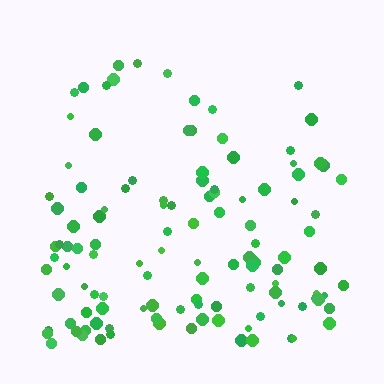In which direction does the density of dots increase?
From top to bottom, with the bottom side densest.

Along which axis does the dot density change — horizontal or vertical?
Vertical.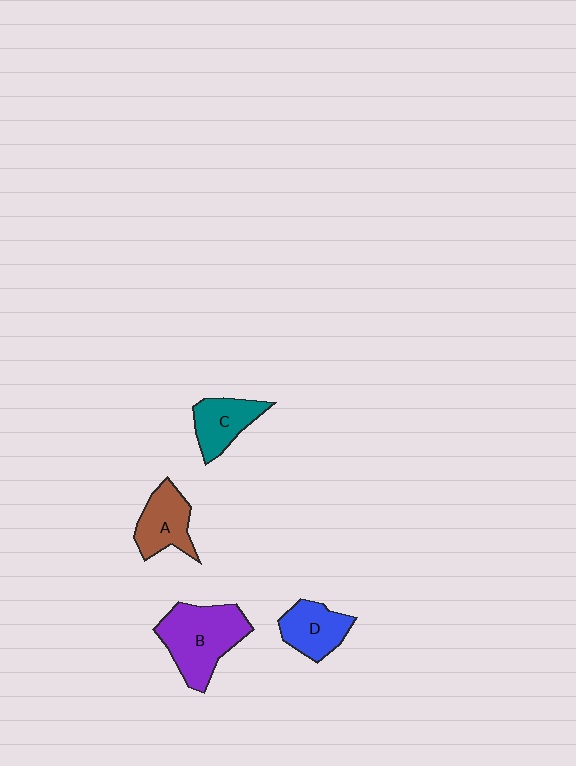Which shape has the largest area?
Shape B (purple).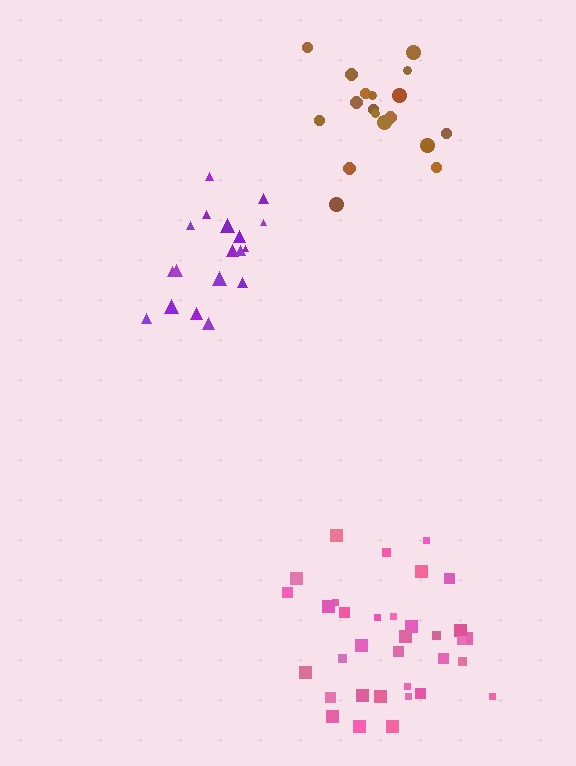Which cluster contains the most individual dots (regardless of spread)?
Pink (34).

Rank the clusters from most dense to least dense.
purple, pink, brown.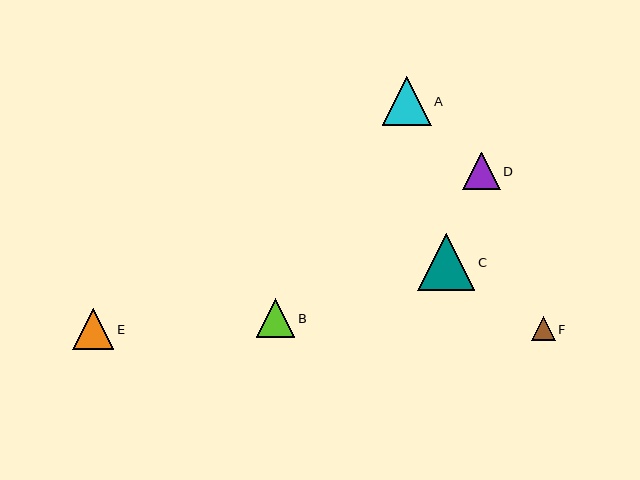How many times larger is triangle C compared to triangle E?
Triangle C is approximately 1.4 times the size of triangle E.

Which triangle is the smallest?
Triangle F is the smallest with a size of approximately 24 pixels.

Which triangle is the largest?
Triangle C is the largest with a size of approximately 57 pixels.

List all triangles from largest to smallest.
From largest to smallest: C, A, E, B, D, F.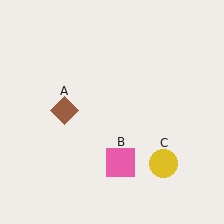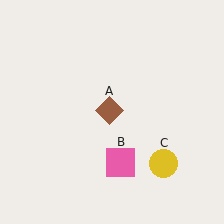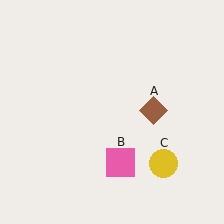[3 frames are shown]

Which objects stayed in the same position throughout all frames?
Pink square (object B) and yellow circle (object C) remained stationary.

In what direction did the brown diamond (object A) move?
The brown diamond (object A) moved right.